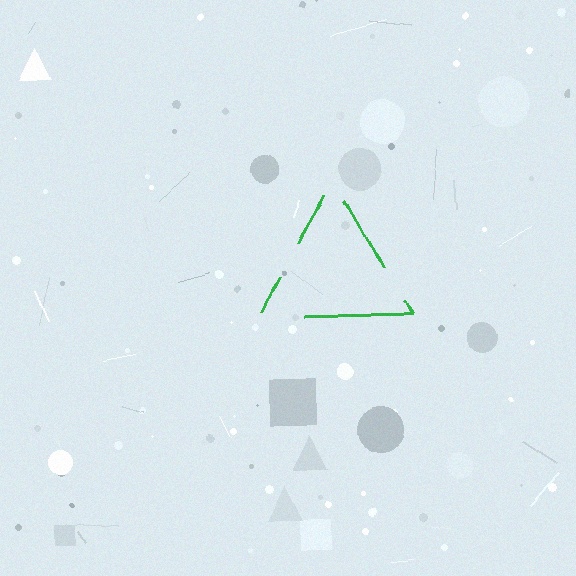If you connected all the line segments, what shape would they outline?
They would outline a triangle.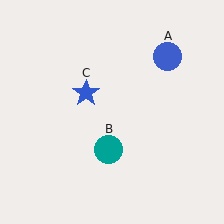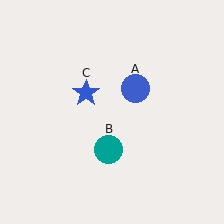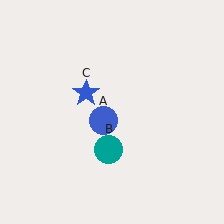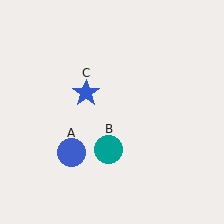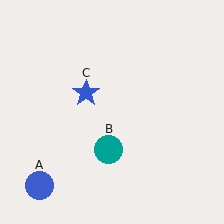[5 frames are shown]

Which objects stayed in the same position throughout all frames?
Teal circle (object B) and blue star (object C) remained stationary.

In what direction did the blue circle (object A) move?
The blue circle (object A) moved down and to the left.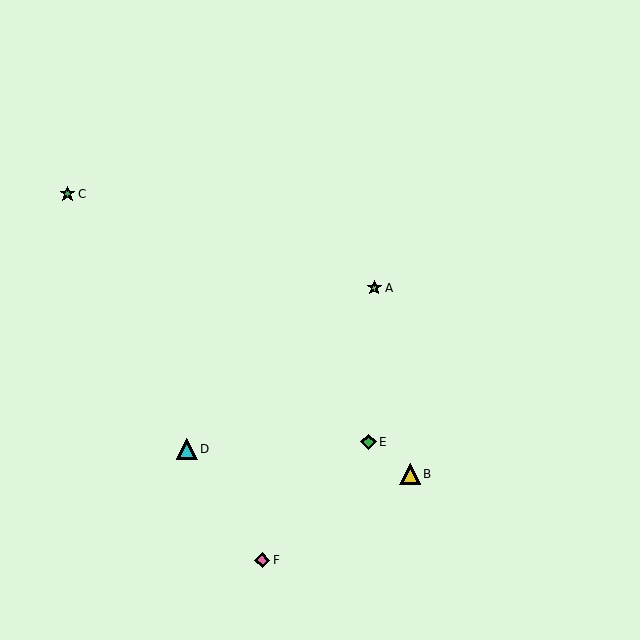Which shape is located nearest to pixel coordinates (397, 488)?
The yellow triangle (labeled B) at (410, 474) is nearest to that location.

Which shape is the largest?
The cyan triangle (labeled D) is the largest.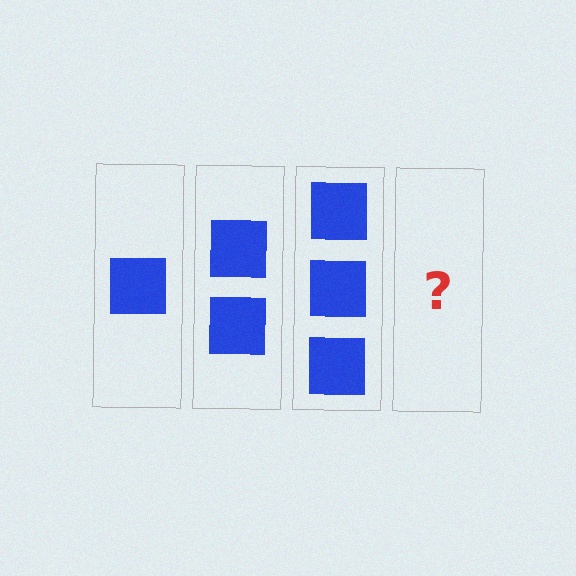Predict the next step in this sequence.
The next step is 4 squares.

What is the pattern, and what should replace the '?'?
The pattern is that each step adds one more square. The '?' should be 4 squares.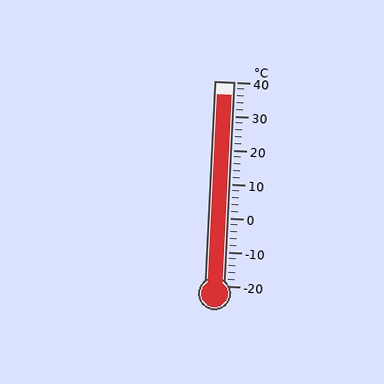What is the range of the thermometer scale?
The thermometer scale ranges from -20°C to 40°C.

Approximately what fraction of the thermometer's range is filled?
The thermometer is filled to approximately 95% of its range.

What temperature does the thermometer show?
The thermometer shows approximately 36°C.